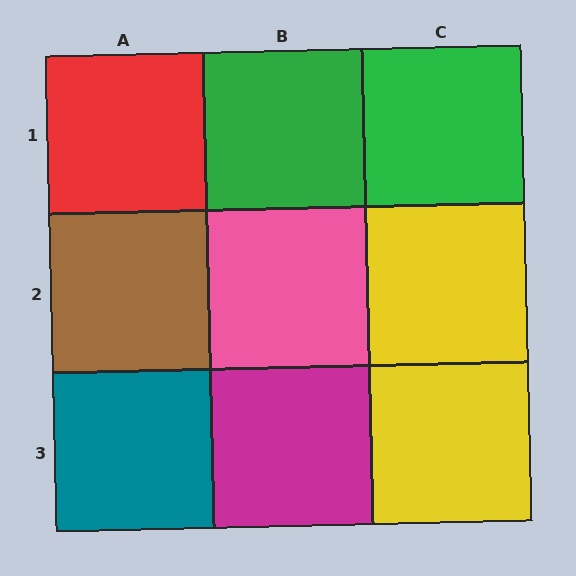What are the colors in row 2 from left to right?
Brown, pink, yellow.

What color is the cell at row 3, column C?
Yellow.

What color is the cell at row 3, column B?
Magenta.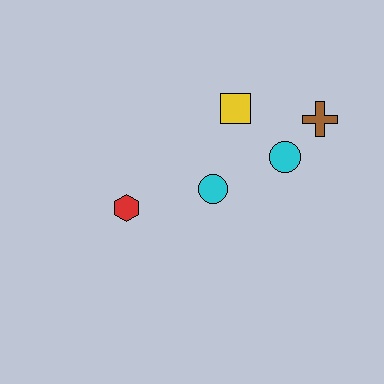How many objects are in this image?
There are 5 objects.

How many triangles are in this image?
There are no triangles.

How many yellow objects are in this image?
There is 1 yellow object.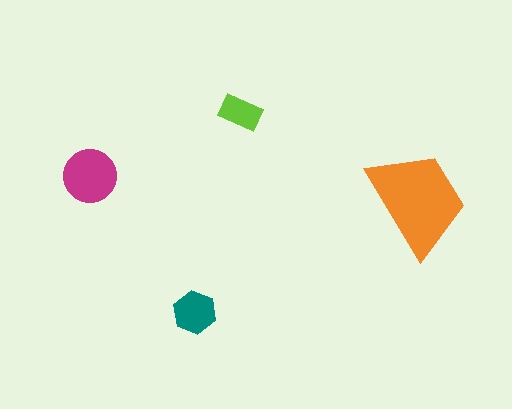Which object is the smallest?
The lime rectangle.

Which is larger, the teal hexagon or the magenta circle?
The magenta circle.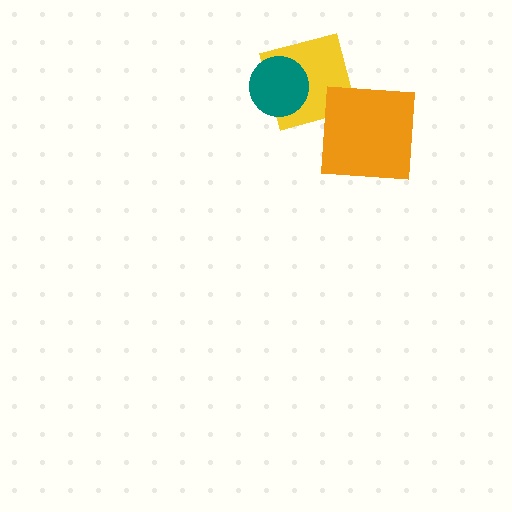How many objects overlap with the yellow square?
1 object overlaps with the yellow square.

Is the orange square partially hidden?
No, no other shape covers it.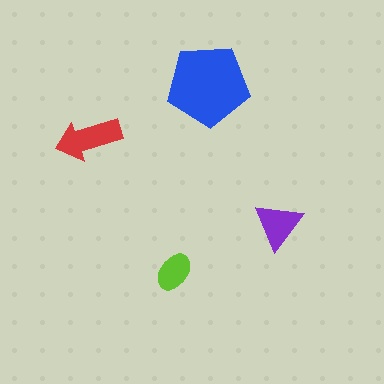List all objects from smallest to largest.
The lime ellipse, the purple triangle, the red arrow, the blue pentagon.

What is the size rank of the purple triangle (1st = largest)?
3rd.